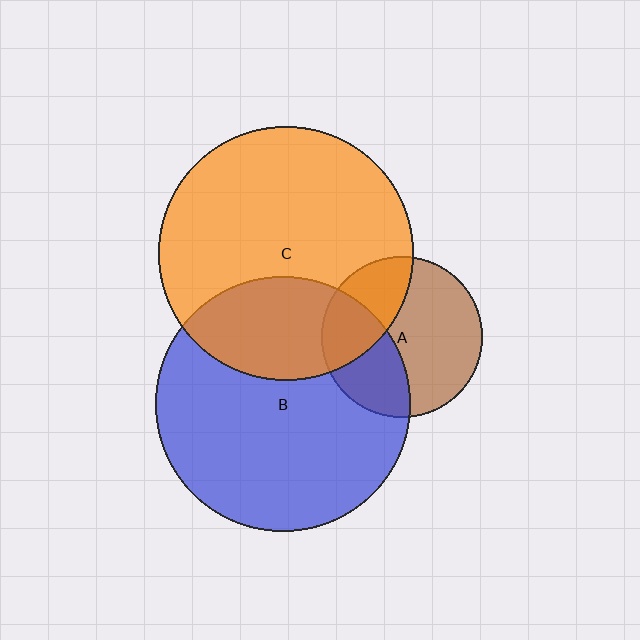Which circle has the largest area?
Circle B (blue).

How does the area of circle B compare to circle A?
Approximately 2.5 times.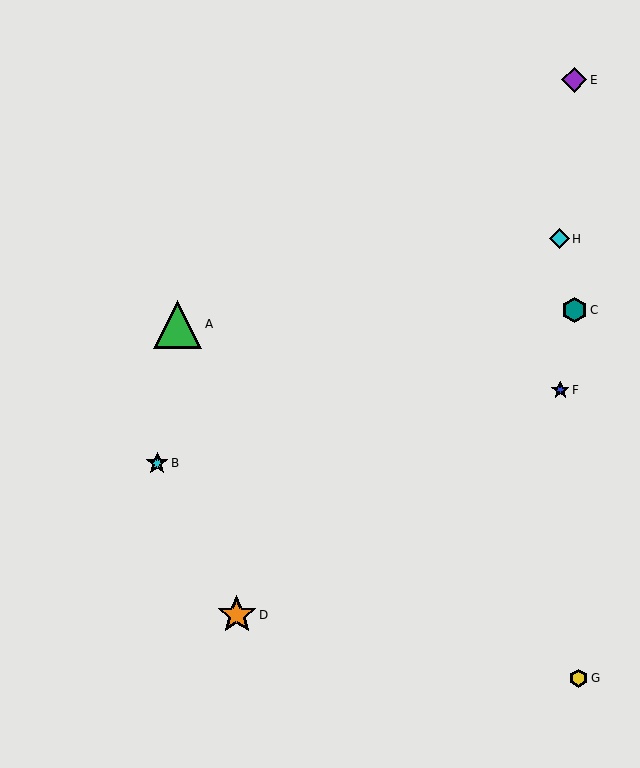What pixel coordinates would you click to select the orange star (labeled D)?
Click at (237, 615) to select the orange star D.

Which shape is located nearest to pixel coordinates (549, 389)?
The blue star (labeled F) at (560, 390) is nearest to that location.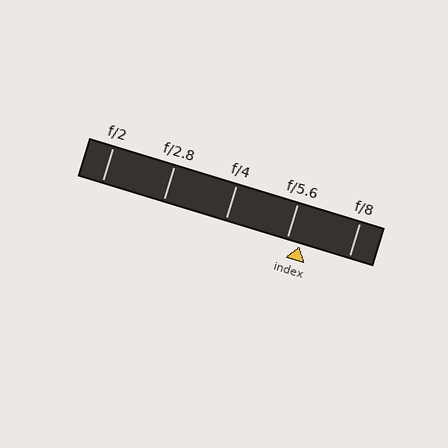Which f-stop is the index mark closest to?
The index mark is closest to f/5.6.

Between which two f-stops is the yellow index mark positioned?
The index mark is between f/5.6 and f/8.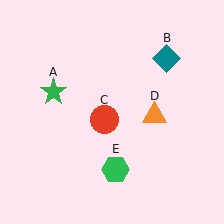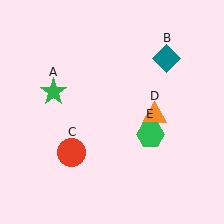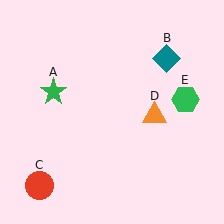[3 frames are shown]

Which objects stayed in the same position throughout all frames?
Green star (object A) and teal diamond (object B) and orange triangle (object D) remained stationary.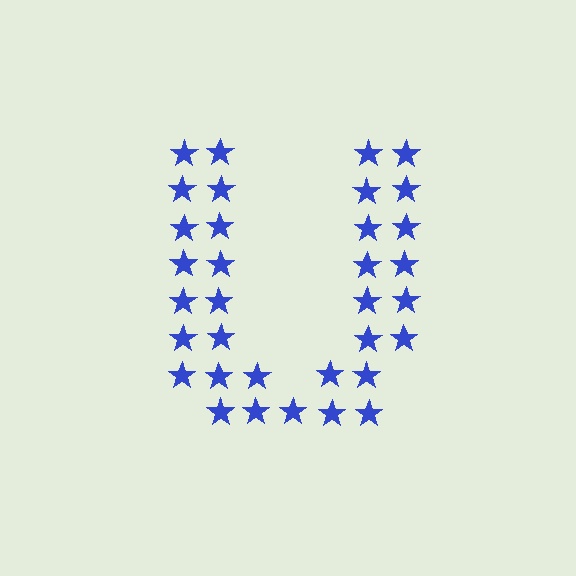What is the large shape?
The large shape is the letter U.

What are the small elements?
The small elements are stars.